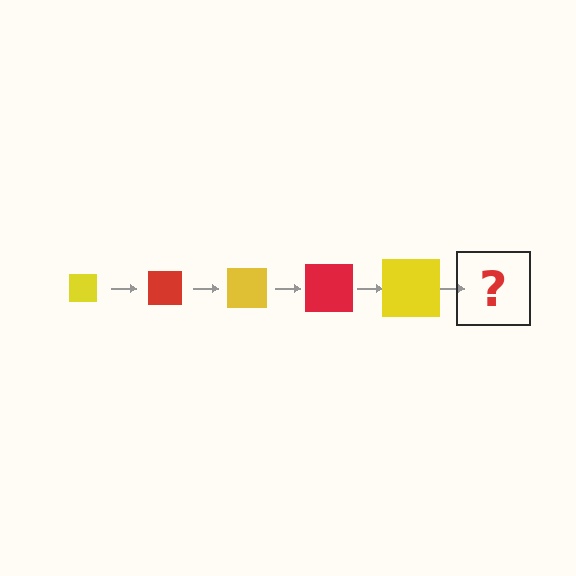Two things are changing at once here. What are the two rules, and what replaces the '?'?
The two rules are that the square grows larger each step and the color cycles through yellow and red. The '?' should be a red square, larger than the previous one.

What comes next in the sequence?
The next element should be a red square, larger than the previous one.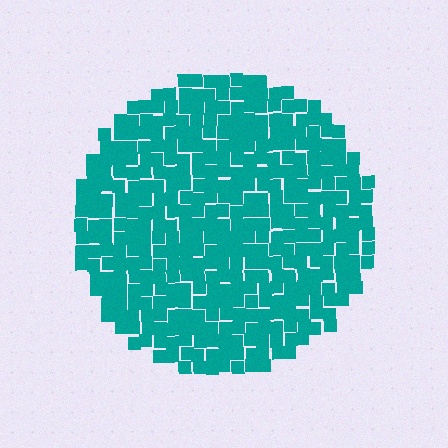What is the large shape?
The large shape is a circle.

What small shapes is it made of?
It is made of small squares.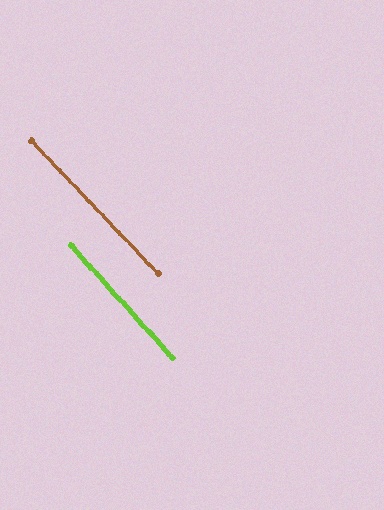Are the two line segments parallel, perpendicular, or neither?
Parallel — their directions differ by only 1.4°.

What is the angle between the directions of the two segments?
Approximately 1 degree.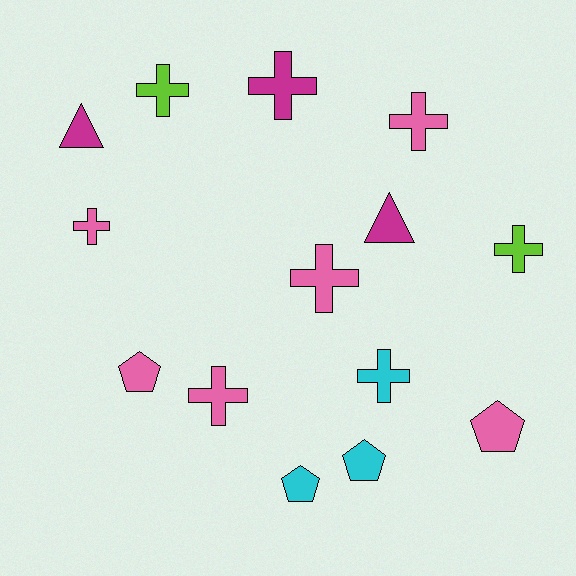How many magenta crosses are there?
There is 1 magenta cross.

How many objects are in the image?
There are 14 objects.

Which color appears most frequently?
Pink, with 6 objects.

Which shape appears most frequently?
Cross, with 8 objects.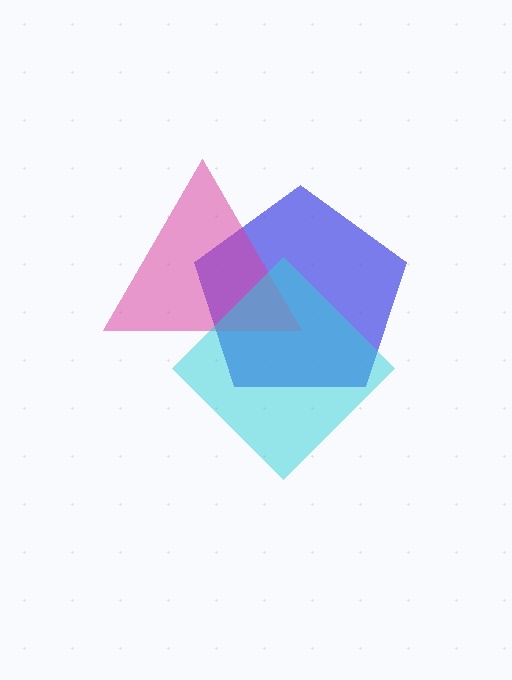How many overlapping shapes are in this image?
There are 3 overlapping shapes in the image.